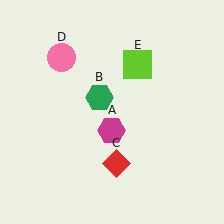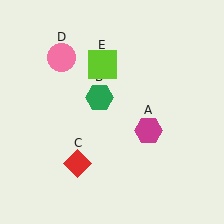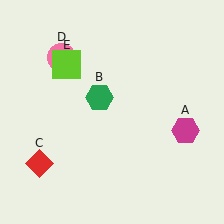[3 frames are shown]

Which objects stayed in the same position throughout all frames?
Green hexagon (object B) and pink circle (object D) remained stationary.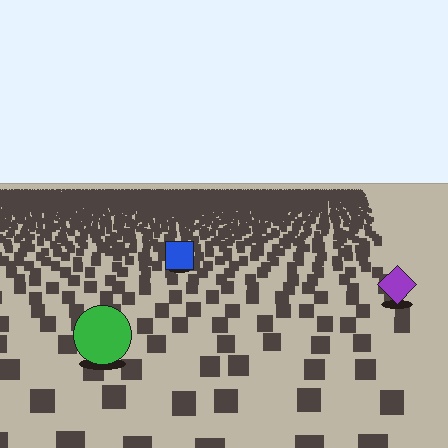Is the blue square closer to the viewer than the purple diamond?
No. The purple diamond is closer — you can tell from the texture gradient: the ground texture is coarser near it.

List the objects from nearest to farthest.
From nearest to farthest: the green circle, the purple diamond, the blue square.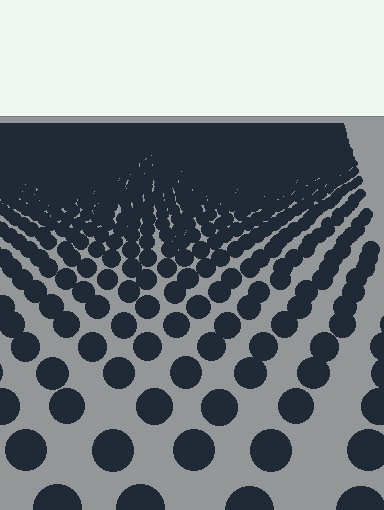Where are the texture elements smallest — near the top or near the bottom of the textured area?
Near the top.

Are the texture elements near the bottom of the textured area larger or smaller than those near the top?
Larger. Near the bottom, elements are closer to the viewer and appear at a bigger on-screen size.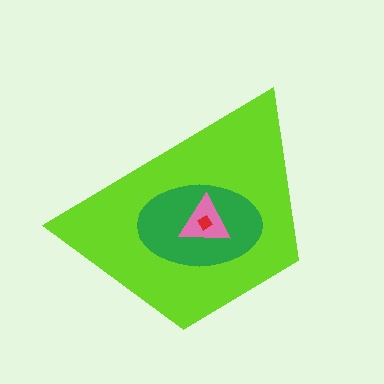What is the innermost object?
The red diamond.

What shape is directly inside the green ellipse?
The pink triangle.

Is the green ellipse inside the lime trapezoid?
Yes.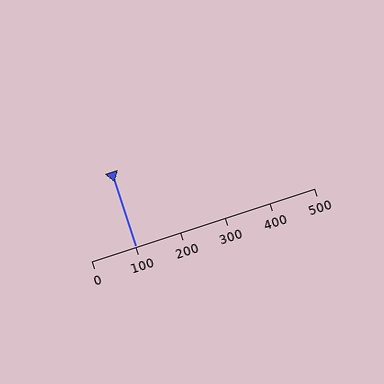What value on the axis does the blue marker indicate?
The marker indicates approximately 100.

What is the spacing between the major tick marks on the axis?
The major ticks are spaced 100 apart.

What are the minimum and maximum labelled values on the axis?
The axis runs from 0 to 500.